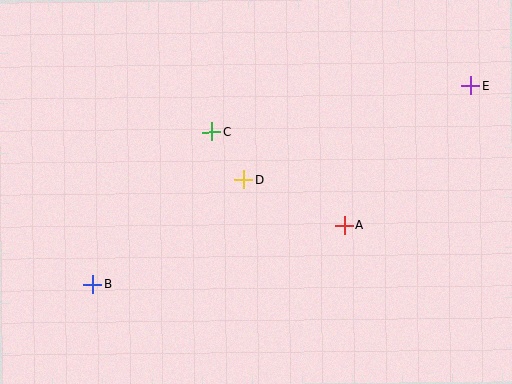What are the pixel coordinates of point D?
Point D is at (244, 180).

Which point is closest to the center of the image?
Point D at (244, 180) is closest to the center.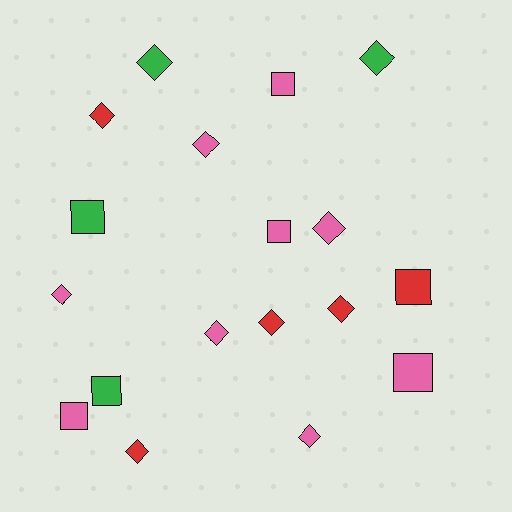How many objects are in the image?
There are 18 objects.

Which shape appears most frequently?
Diamond, with 11 objects.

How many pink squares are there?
There are 4 pink squares.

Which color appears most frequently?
Pink, with 9 objects.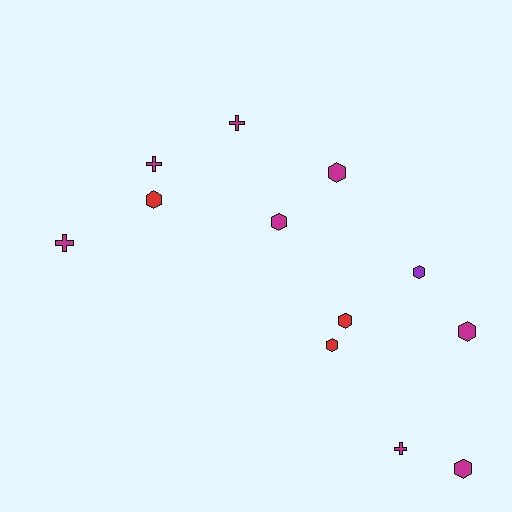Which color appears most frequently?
Magenta, with 8 objects.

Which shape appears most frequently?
Hexagon, with 8 objects.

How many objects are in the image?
There are 12 objects.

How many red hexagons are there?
There are 3 red hexagons.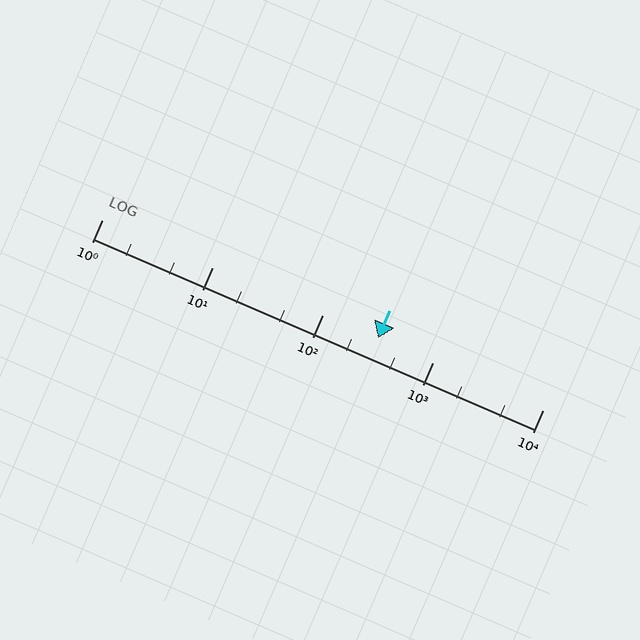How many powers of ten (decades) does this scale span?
The scale spans 4 decades, from 1 to 10000.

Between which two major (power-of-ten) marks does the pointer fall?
The pointer is between 100 and 1000.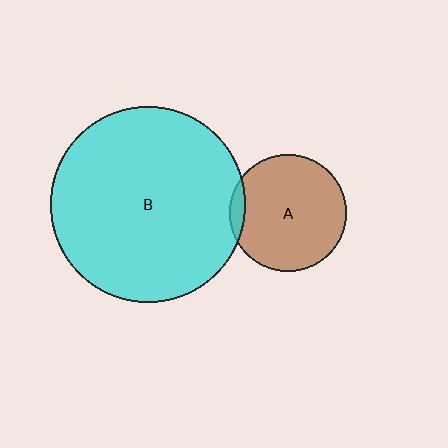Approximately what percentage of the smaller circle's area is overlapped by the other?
Approximately 5%.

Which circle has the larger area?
Circle B (cyan).